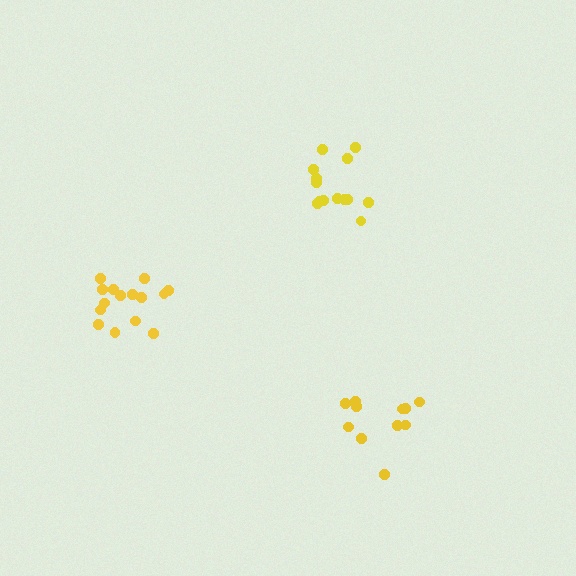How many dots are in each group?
Group 1: 14 dots, Group 2: 11 dots, Group 3: 16 dots (41 total).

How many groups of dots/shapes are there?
There are 3 groups.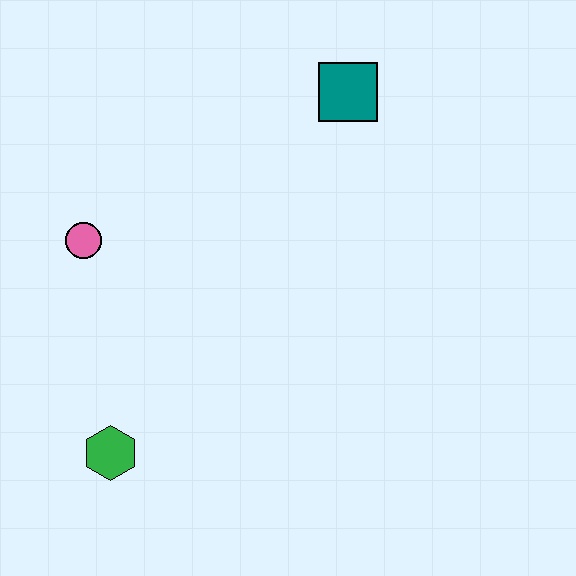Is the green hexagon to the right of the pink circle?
Yes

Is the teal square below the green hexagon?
No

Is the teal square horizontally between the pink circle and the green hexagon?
No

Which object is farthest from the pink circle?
The teal square is farthest from the pink circle.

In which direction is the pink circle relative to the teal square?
The pink circle is to the left of the teal square.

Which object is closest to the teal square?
The pink circle is closest to the teal square.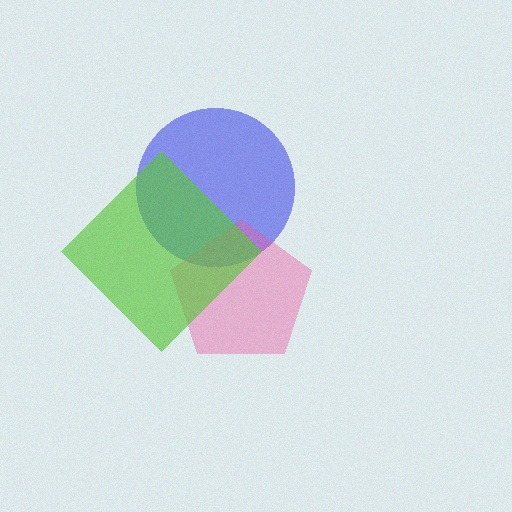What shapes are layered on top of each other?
The layered shapes are: a blue circle, a pink pentagon, a lime diamond.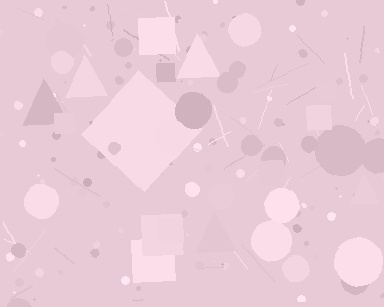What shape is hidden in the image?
A diamond is hidden in the image.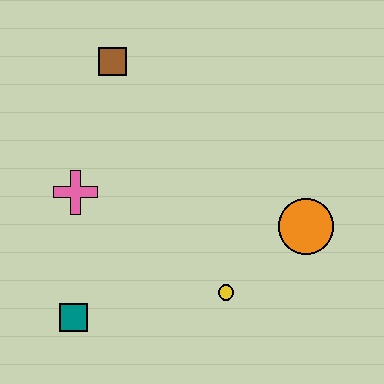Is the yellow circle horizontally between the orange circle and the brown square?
Yes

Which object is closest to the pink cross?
The teal square is closest to the pink cross.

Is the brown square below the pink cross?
No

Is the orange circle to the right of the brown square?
Yes